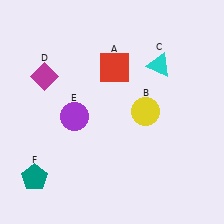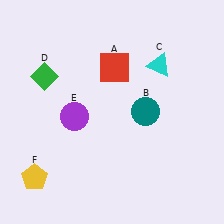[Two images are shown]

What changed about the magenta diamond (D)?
In Image 1, D is magenta. In Image 2, it changed to green.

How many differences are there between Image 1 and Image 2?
There are 3 differences between the two images.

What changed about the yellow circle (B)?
In Image 1, B is yellow. In Image 2, it changed to teal.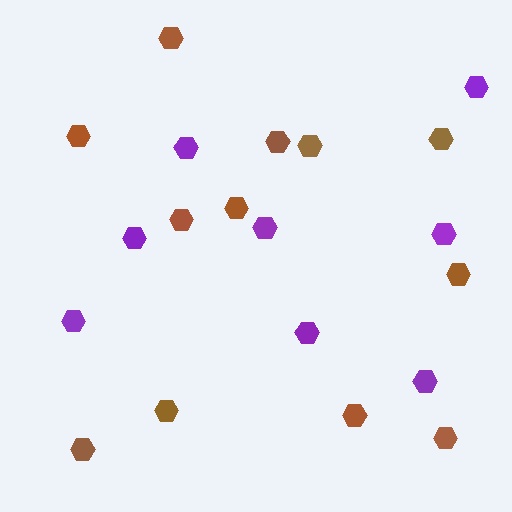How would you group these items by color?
There are 2 groups: one group of brown hexagons (12) and one group of purple hexagons (8).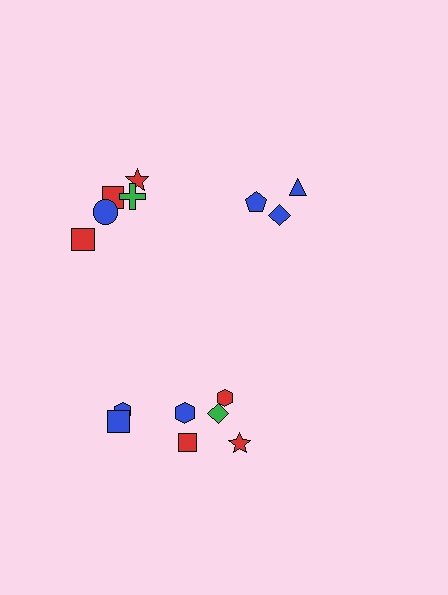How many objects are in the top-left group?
There are 5 objects.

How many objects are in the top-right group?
There are 3 objects.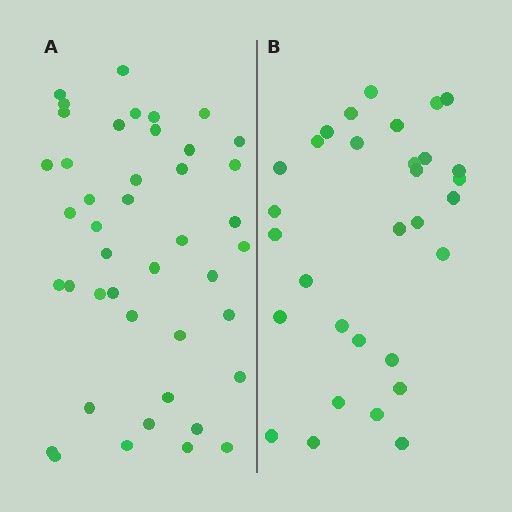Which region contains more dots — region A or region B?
Region A (the left region) has more dots.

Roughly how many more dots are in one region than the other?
Region A has roughly 12 or so more dots than region B.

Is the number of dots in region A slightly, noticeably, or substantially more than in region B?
Region A has noticeably more, but not dramatically so. The ratio is roughly 1.4 to 1.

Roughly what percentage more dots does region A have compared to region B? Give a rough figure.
About 40% more.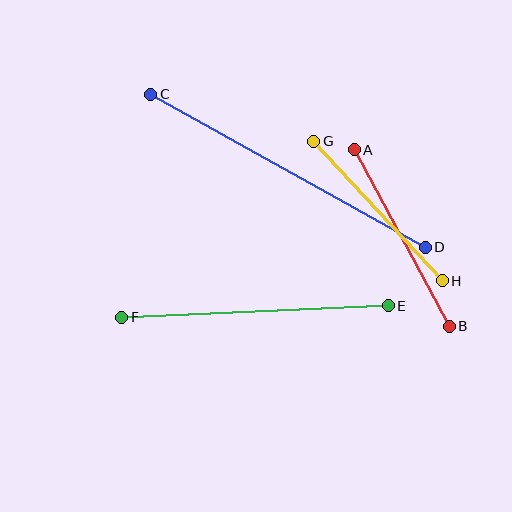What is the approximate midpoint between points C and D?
The midpoint is at approximately (288, 171) pixels.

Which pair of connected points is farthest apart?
Points C and D are farthest apart.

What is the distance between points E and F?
The distance is approximately 266 pixels.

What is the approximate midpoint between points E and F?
The midpoint is at approximately (255, 311) pixels.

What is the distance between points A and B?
The distance is approximately 200 pixels.